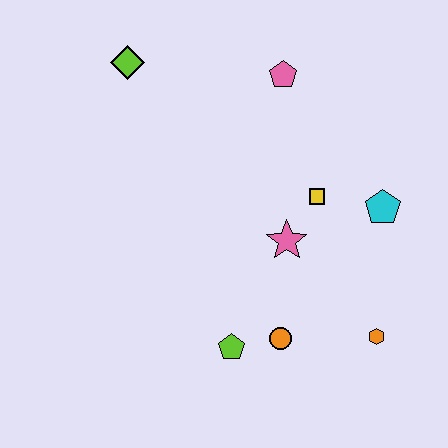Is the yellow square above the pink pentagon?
No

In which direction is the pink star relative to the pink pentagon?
The pink star is below the pink pentagon.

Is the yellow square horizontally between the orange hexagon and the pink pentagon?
Yes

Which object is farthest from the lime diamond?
The orange hexagon is farthest from the lime diamond.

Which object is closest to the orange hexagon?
The orange circle is closest to the orange hexagon.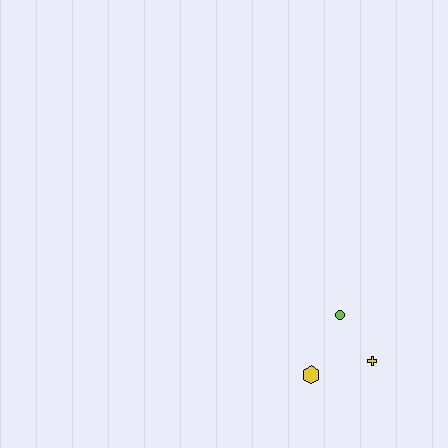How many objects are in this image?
There are 3 objects.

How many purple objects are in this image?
There are no purple objects.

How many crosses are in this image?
There is 1 cross.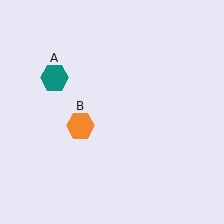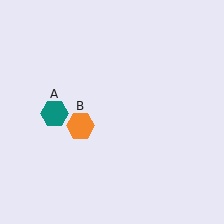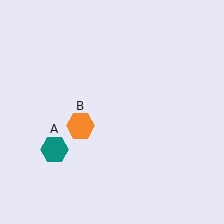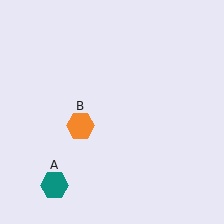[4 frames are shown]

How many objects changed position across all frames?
1 object changed position: teal hexagon (object A).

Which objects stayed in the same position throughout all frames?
Orange hexagon (object B) remained stationary.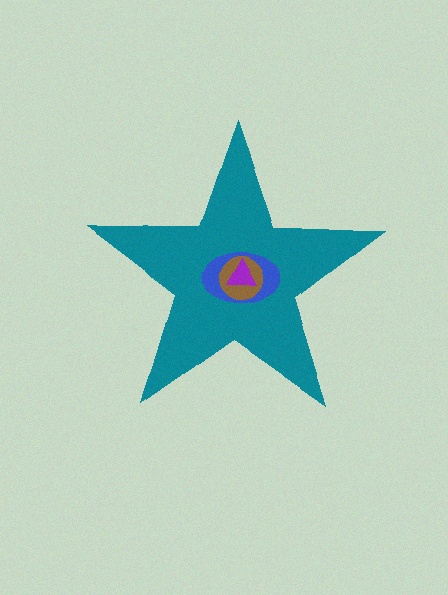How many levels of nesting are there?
4.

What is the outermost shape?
The teal star.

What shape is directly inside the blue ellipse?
The brown circle.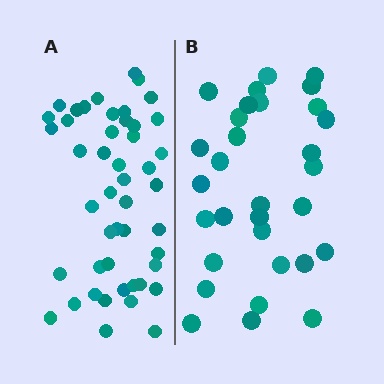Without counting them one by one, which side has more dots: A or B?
Region A (the left region) has more dots.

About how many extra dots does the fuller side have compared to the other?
Region A has approximately 15 more dots than region B.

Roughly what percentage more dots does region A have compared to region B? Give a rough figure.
About 50% more.